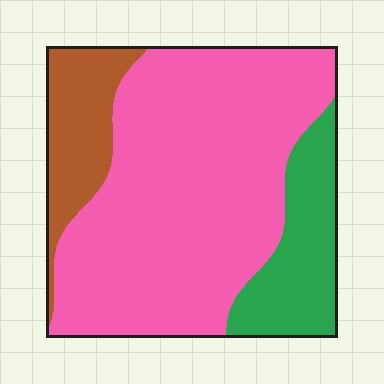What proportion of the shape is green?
Green covers 18% of the shape.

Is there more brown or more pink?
Pink.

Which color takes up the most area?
Pink, at roughly 70%.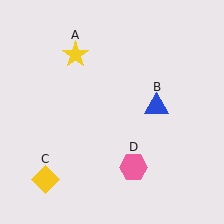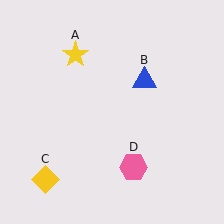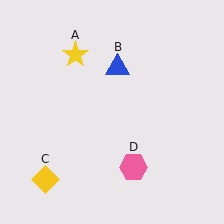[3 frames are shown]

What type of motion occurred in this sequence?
The blue triangle (object B) rotated counterclockwise around the center of the scene.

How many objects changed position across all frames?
1 object changed position: blue triangle (object B).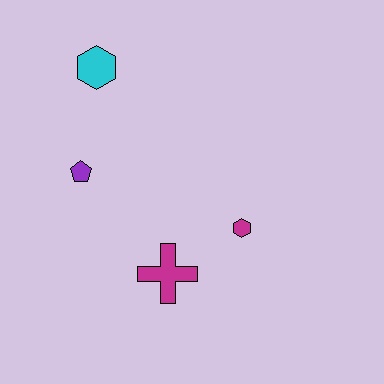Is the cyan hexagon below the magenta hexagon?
No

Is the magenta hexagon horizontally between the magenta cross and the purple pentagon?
No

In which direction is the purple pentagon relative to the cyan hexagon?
The purple pentagon is below the cyan hexagon.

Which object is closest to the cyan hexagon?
The purple pentagon is closest to the cyan hexagon.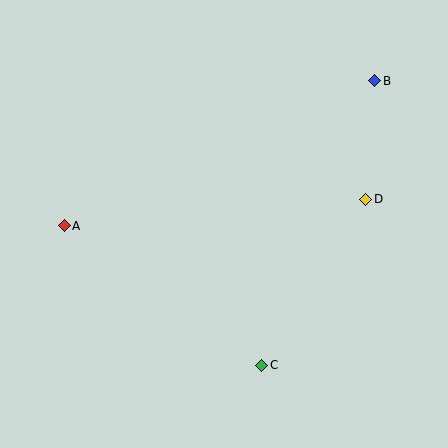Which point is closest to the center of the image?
Point D at (366, 199) is closest to the center.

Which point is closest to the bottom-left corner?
Point A is closest to the bottom-left corner.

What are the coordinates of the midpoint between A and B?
The midpoint between A and B is at (219, 153).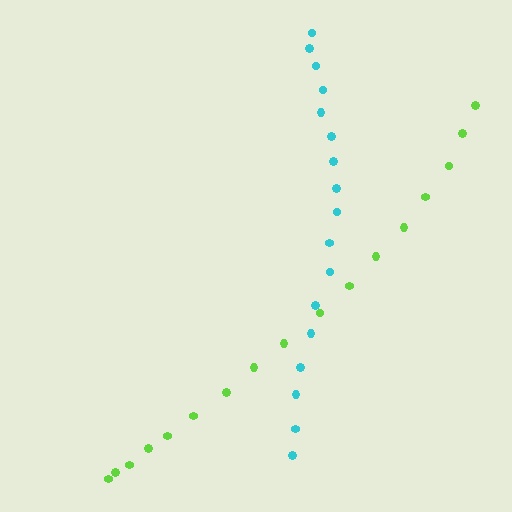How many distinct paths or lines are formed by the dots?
There are 2 distinct paths.